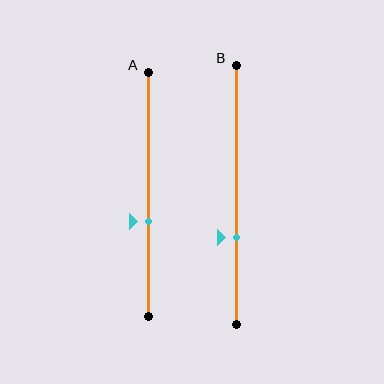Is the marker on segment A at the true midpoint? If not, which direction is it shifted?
No, the marker on segment A is shifted downward by about 11% of the segment length.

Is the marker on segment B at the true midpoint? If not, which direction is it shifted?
No, the marker on segment B is shifted downward by about 17% of the segment length.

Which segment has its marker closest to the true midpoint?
Segment A has its marker closest to the true midpoint.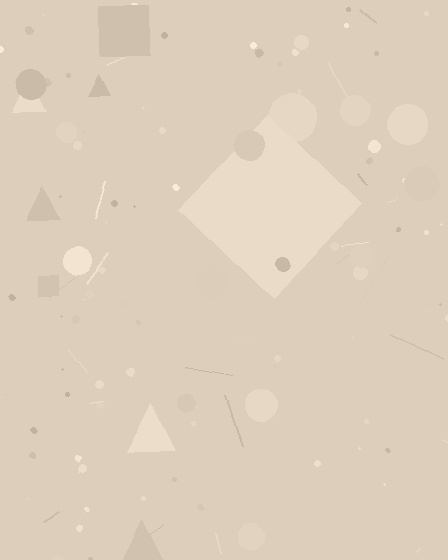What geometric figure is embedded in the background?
A diamond is embedded in the background.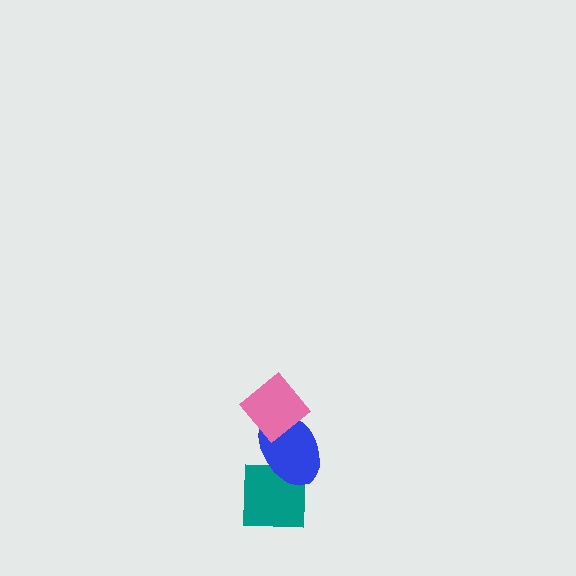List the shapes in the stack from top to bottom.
From top to bottom: the pink diamond, the blue ellipse, the teal square.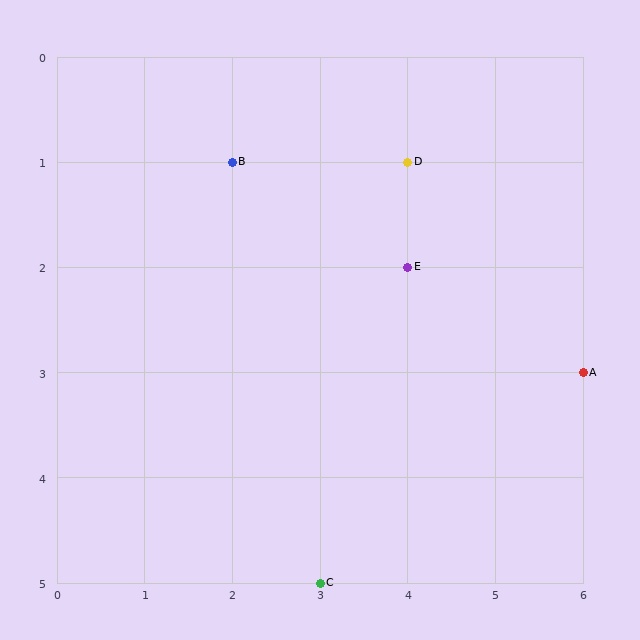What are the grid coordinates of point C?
Point C is at grid coordinates (3, 5).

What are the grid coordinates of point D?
Point D is at grid coordinates (4, 1).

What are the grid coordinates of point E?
Point E is at grid coordinates (4, 2).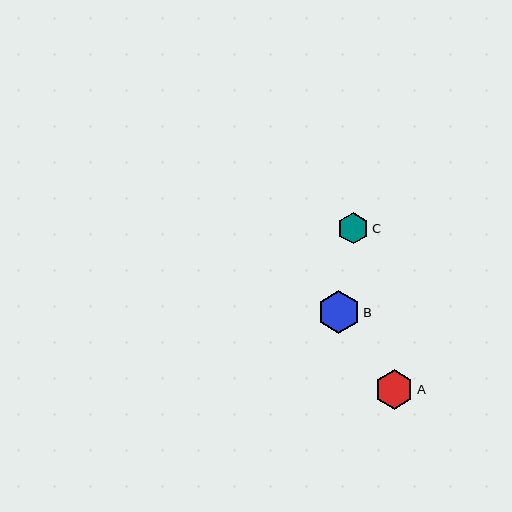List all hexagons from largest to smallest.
From largest to smallest: B, A, C.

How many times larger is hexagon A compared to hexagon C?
Hexagon A is approximately 1.3 times the size of hexagon C.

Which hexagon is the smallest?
Hexagon C is the smallest with a size of approximately 31 pixels.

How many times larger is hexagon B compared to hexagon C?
Hexagon B is approximately 1.4 times the size of hexagon C.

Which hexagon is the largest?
Hexagon B is the largest with a size of approximately 43 pixels.